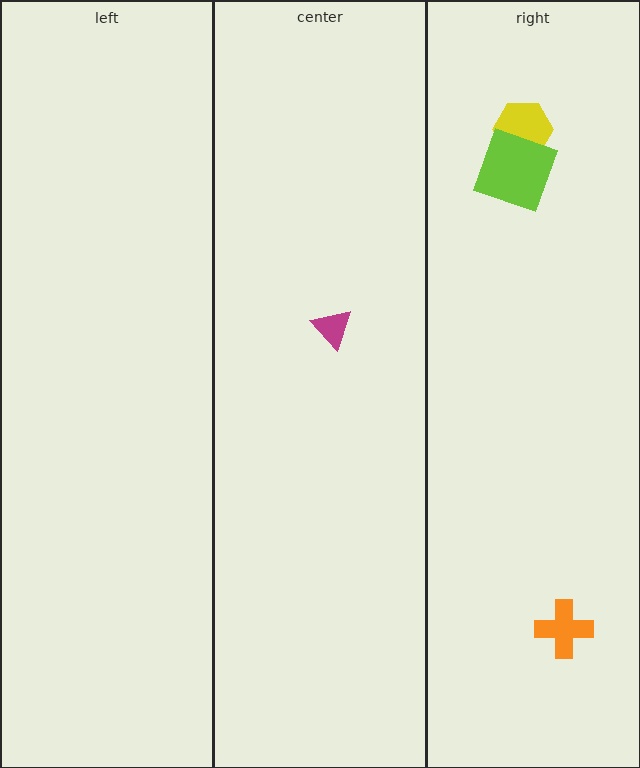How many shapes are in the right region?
3.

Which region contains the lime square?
The right region.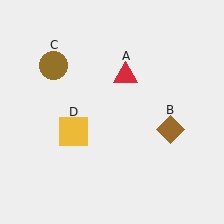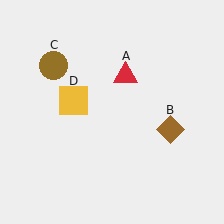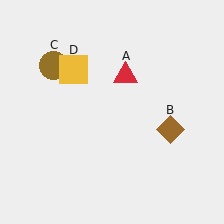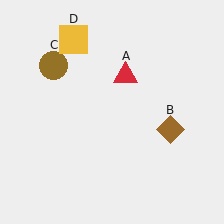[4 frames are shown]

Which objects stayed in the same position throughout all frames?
Red triangle (object A) and brown diamond (object B) and brown circle (object C) remained stationary.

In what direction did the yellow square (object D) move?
The yellow square (object D) moved up.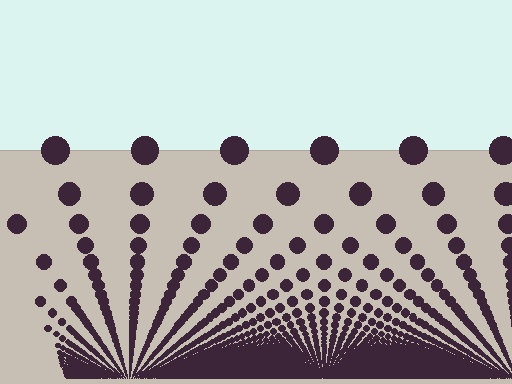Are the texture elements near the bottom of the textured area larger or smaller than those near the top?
Smaller. The gradient is inverted — elements near the bottom are smaller and denser.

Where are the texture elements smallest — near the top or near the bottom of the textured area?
Near the bottom.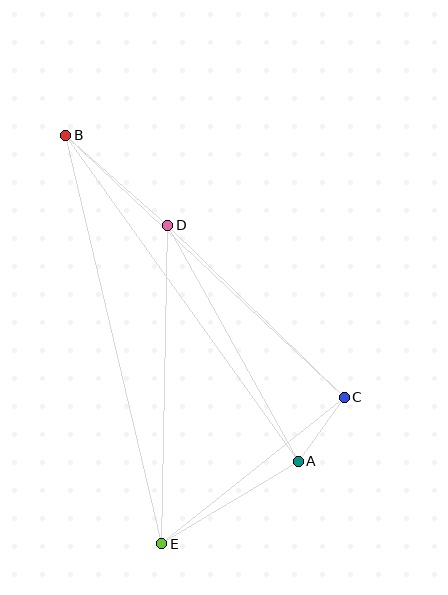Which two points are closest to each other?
Points A and C are closest to each other.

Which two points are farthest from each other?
Points B and E are farthest from each other.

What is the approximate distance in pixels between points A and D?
The distance between A and D is approximately 270 pixels.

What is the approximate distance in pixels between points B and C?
The distance between B and C is approximately 383 pixels.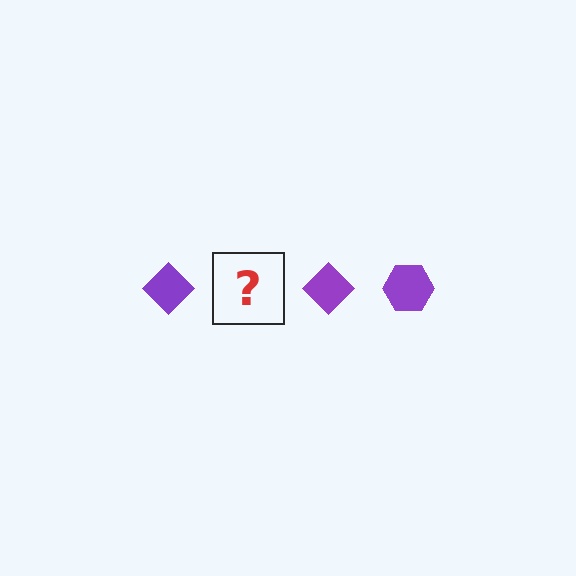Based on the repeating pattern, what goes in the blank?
The blank should be a purple hexagon.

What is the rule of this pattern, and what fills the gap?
The rule is that the pattern cycles through diamond, hexagon shapes in purple. The gap should be filled with a purple hexagon.